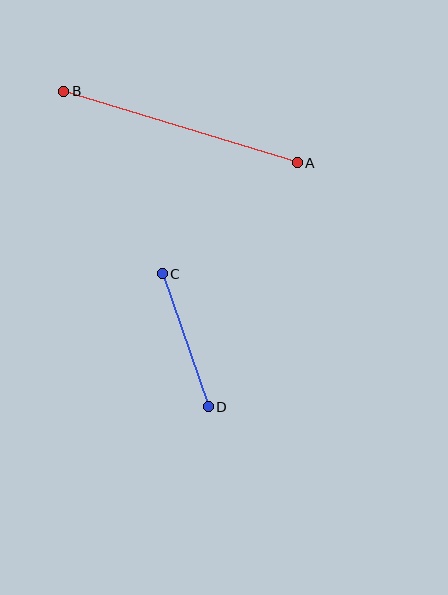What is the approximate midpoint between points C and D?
The midpoint is at approximately (185, 340) pixels.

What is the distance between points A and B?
The distance is approximately 244 pixels.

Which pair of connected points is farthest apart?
Points A and B are farthest apart.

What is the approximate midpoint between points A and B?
The midpoint is at approximately (181, 127) pixels.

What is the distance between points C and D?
The distance is approximately 140 pixels.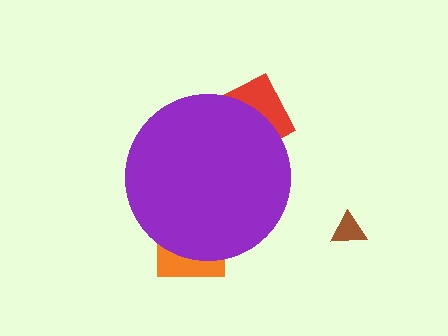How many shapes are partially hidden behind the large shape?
2 shapes are partially hidden.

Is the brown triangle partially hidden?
No, the brown triangle is fully visible.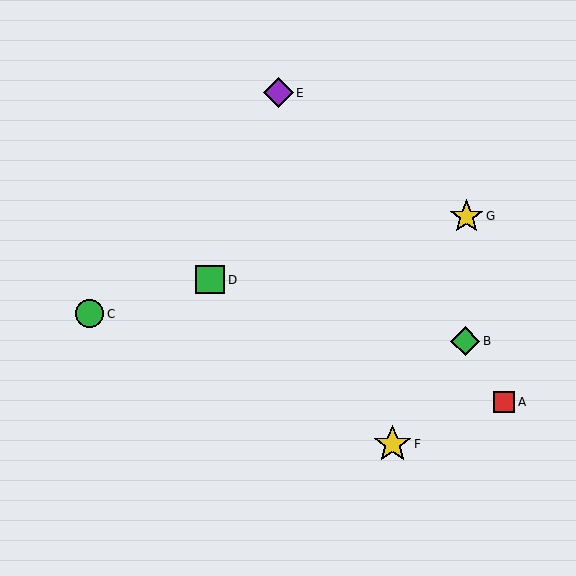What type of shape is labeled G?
Shape G is a yellow star.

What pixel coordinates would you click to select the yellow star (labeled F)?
Click at (392, 444) to select the yellow star F.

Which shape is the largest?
The yellow star (labeled F) is the largest.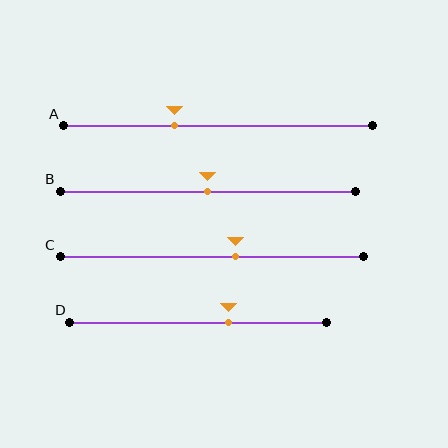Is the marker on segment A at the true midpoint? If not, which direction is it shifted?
No, the marker on segment A is shifted to the left by about 14% of the segment length.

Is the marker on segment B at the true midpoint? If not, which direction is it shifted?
Yes, the marker on segment B is at the true midpoint.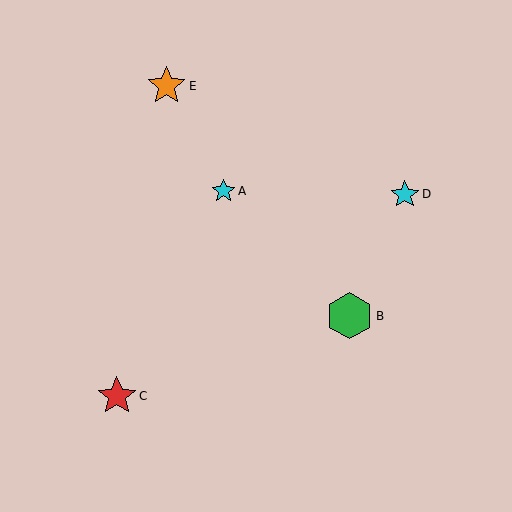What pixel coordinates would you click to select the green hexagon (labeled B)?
Click at (350, 316) to select the green hexagon B.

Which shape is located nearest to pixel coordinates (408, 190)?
The cyan star (labeled D) at (405, 194) is nearest to that location.